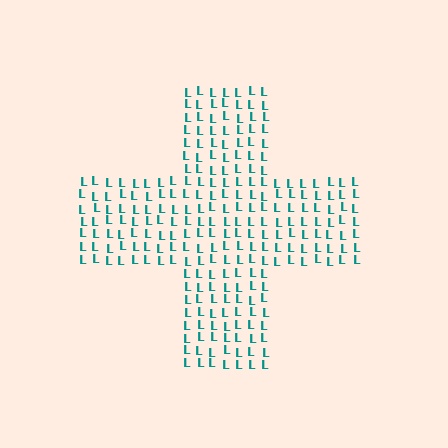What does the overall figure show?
The overall figure shows a cross.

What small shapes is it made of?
It is made of small letter L's.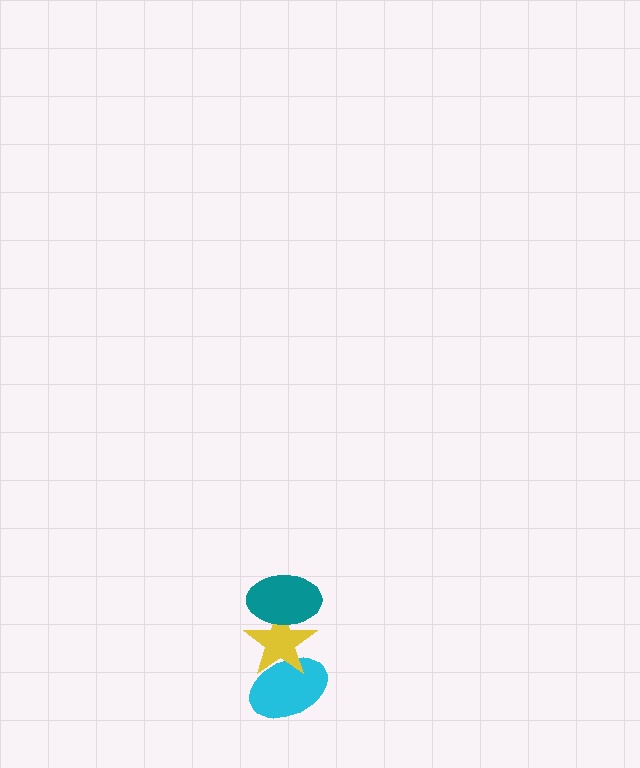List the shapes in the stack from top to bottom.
From top to bottom: the teal ellipse, the yellow star, the cyan ellipse.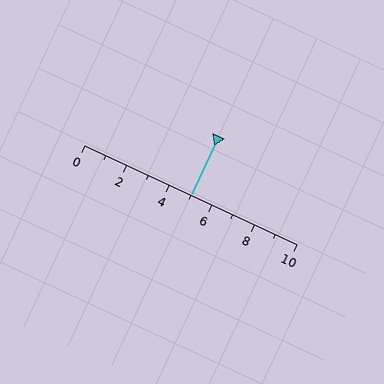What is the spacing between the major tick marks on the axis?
The major ticks are spaced 2 apart.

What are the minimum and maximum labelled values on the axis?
The axis runs from 0 to 10.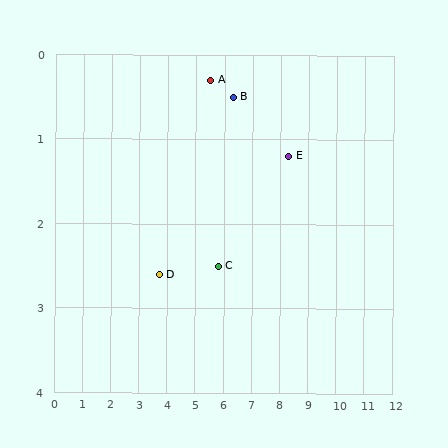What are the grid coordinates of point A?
Point A is at approximately (5.5, 0.3).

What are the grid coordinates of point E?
Point E is at approximately (8.3, 1.2).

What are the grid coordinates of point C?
Point C is at approximately (5.8, 2.5).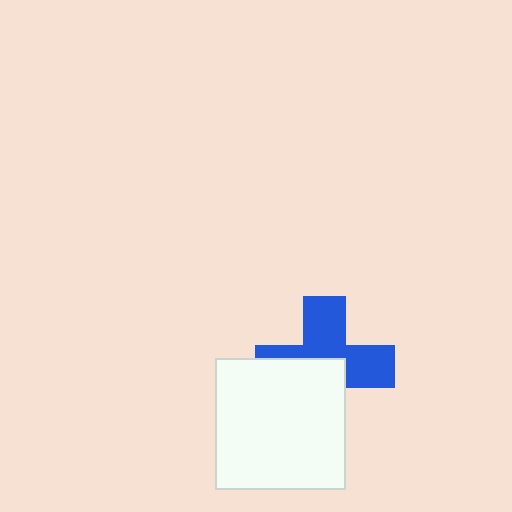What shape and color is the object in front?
The object in front is a white square.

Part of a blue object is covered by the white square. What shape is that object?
It is a cross.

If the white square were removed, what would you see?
You would see the complete blue cross.